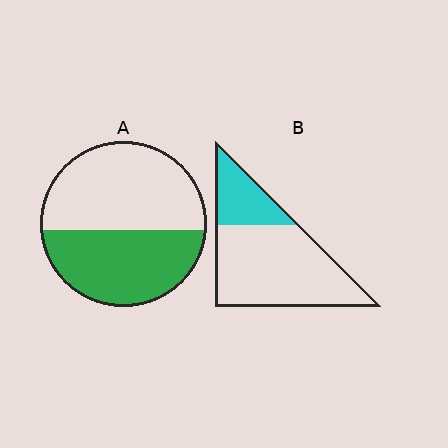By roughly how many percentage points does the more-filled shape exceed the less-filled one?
By roughly 20 percentage points (A over B).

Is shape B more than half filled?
No.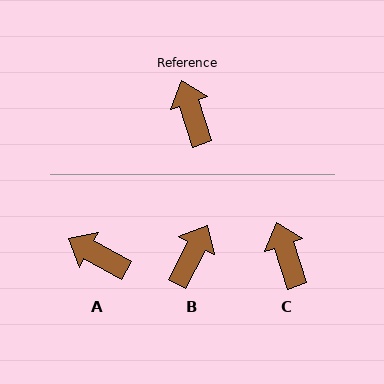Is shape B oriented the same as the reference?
No, it is off by about 45 degrees.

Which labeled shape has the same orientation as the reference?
C.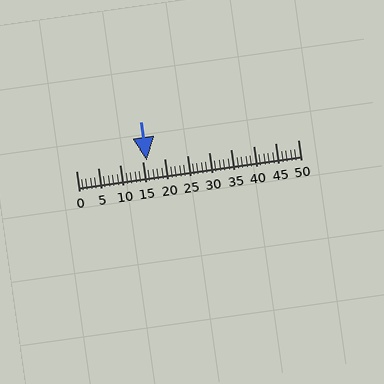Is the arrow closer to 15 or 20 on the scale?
The arrow is closer to 15.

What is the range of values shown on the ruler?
The ruler shows values from 0 to 50.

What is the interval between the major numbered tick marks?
The major tick marks are spaced 5 units apart.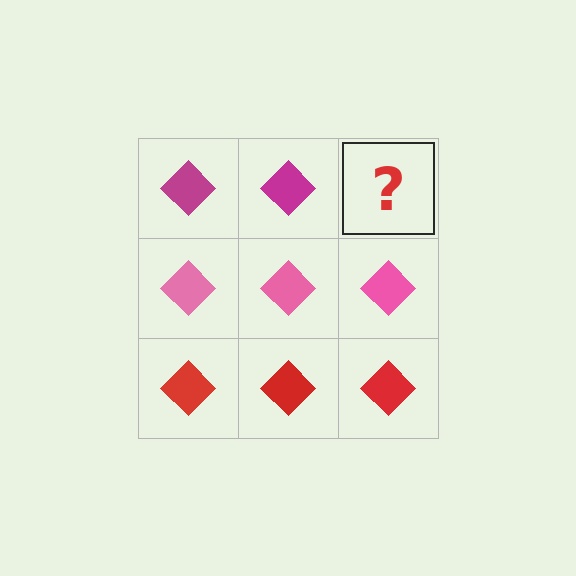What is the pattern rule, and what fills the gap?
The rule is that each row has a consistent color. The gap should be filled with a magenta diamond.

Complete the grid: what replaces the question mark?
The question mark should be replaced with a magenta diamond.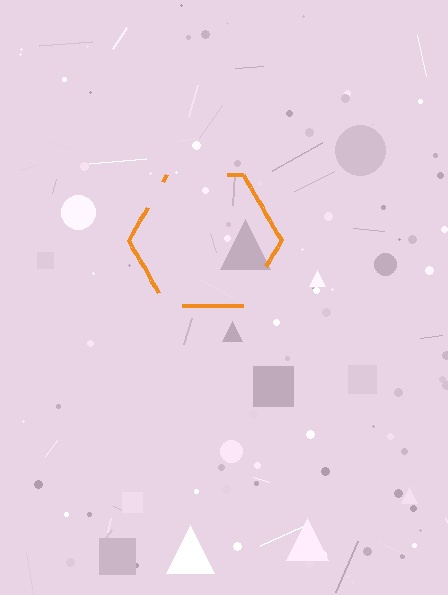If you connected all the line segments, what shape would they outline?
They would outline a hexagon.